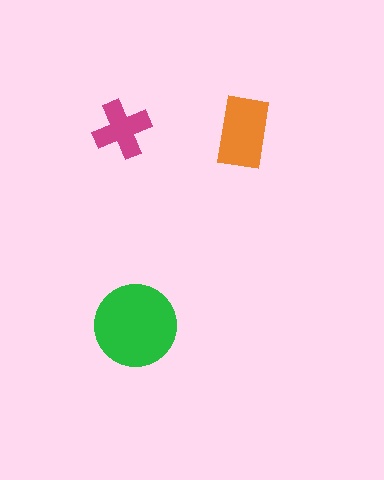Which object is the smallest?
The magenta cross.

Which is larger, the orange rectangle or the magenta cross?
The orange rectangle.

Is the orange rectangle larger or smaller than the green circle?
Smaller.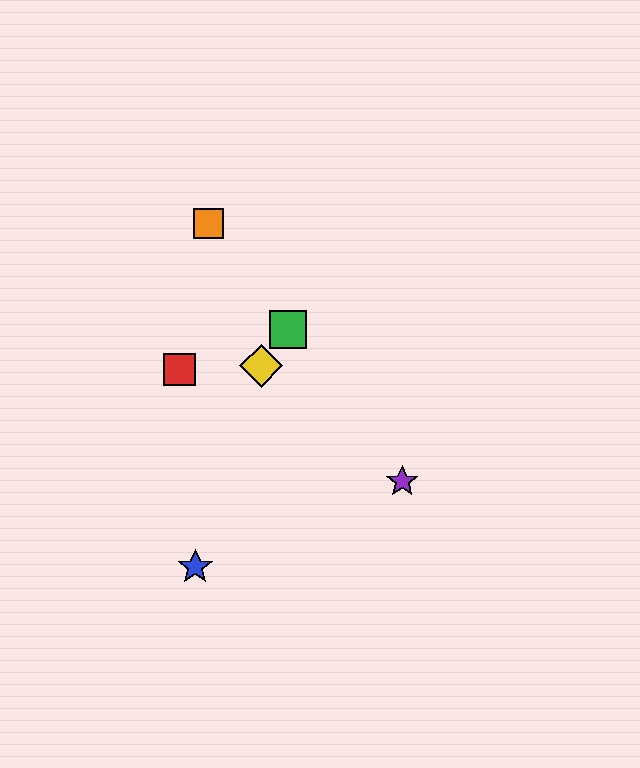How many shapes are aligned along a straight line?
3 shapes (the green square, the purple star, the orange square) are aligned along a straight line.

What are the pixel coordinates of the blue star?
The blue star is at (195, 567).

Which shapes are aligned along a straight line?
The green square, the purple star, the orange square are aligned along a straight line.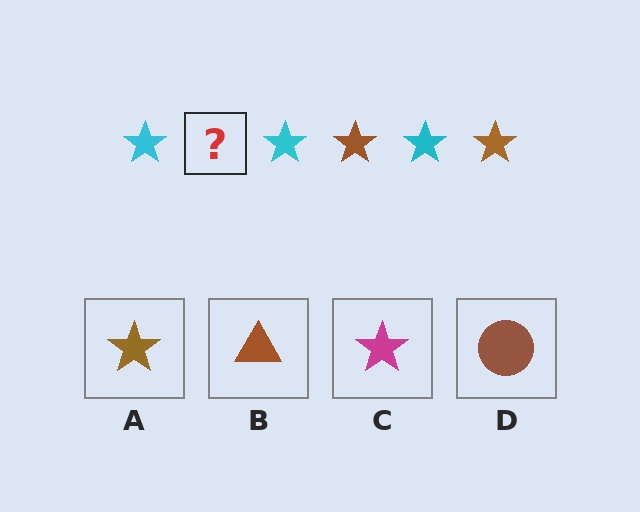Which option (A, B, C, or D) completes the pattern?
A.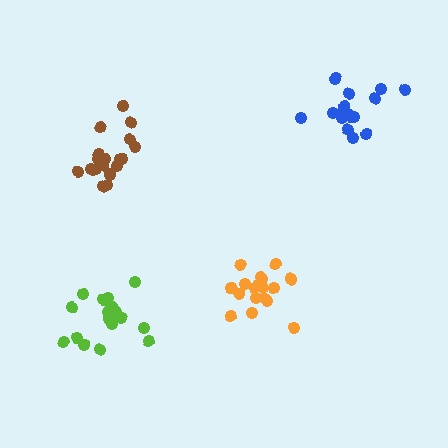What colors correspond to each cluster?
The clusters are colored: orange, lime, blue, brown.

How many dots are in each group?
Group 1: 18 dots, Group 2: 19 dots, Group 3: 17 dots, Group 4: 19 dots (73 total).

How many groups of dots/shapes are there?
There are 4 groups.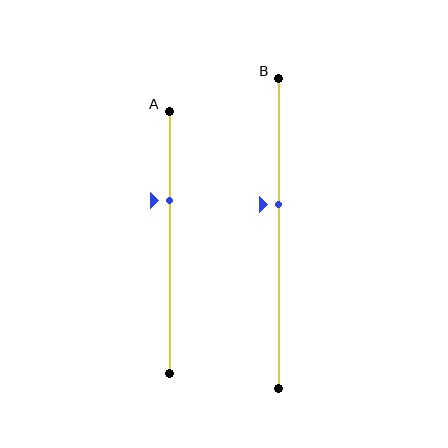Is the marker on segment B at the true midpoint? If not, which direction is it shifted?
No, the marker on segment B is shifted upward by about 9% of the segment length.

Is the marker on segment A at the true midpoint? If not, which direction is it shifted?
No, the marker on segment A is shifted upward by about 16% of the segment length.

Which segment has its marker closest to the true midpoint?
Segment B has its marker closest to the true midpoint.